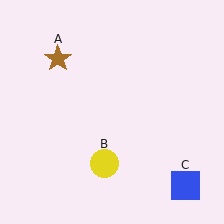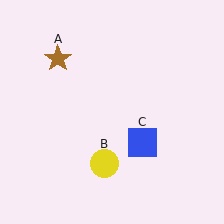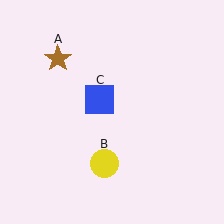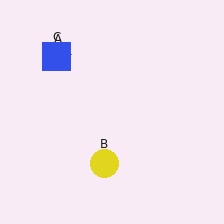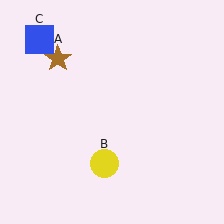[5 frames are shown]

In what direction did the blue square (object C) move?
The blue square (object C) moved up and to the left.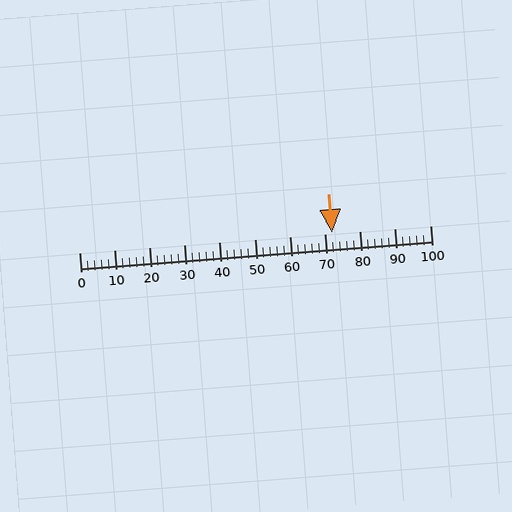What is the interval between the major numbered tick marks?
The major tick marks are spaced 10 units apart.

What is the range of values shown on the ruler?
The ruler shows values from 0 to 100.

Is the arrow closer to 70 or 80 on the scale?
The arrow is closer to 70.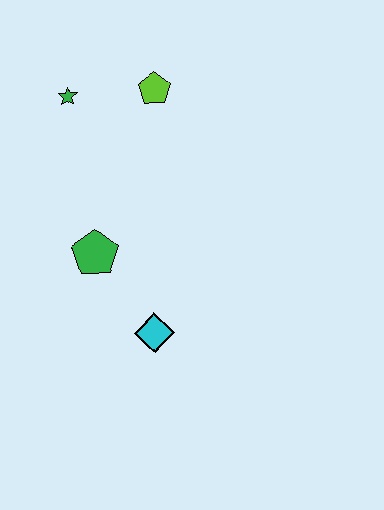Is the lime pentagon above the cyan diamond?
Yes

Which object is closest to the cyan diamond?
The green pentagon is closest to the cyan diamond.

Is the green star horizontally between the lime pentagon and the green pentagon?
No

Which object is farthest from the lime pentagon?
The cyan diamond is farthest from the lime pentagon.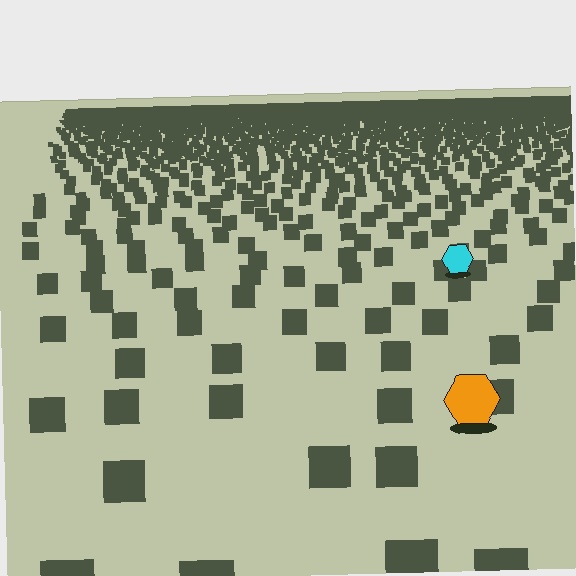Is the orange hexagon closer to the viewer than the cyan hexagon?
Yes. The orange hexagon is closer — you can tell from the texture gradient: the ground texture is coarser near it.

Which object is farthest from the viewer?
The cyan hexagon is farthest from the viewer. It appears smaller and the ground texture around it is denser.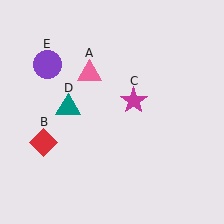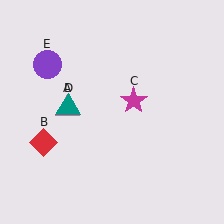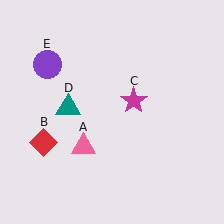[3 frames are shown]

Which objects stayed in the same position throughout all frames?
Red diamond (object B) and magenta star (object C) and teal triangle (object D) and purple circle (object E) remained stationary.